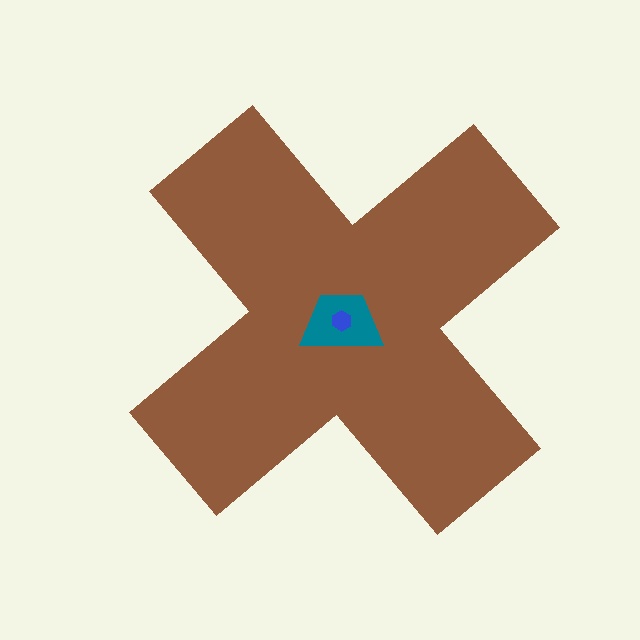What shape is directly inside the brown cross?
The teal trapezoid.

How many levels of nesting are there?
3.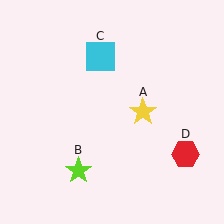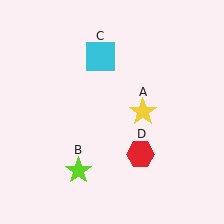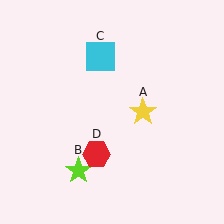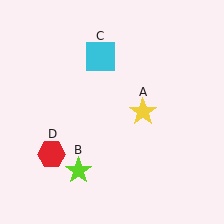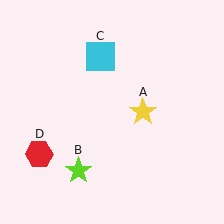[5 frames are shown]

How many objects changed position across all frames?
1 object changed position: red hexagon (object D).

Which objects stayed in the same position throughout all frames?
Yellow star (object A) and lime star (object B) and cyan square (object C) remained stationary.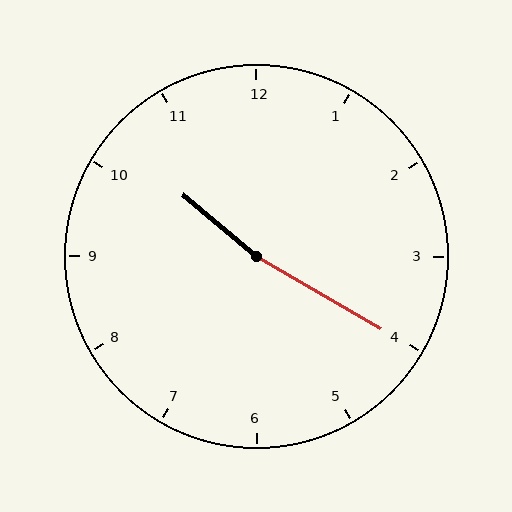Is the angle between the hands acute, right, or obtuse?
It is obtuse.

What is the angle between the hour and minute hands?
Approximately 170 degrees.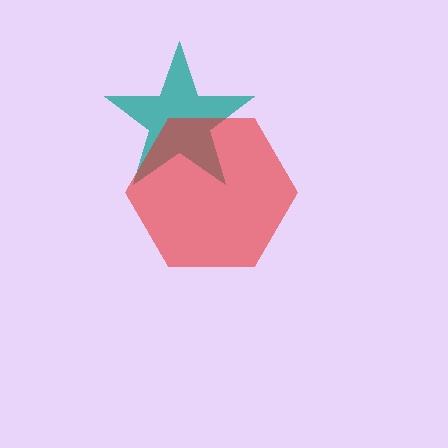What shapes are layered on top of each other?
The layered shapes are: a teal star, a red hexagon.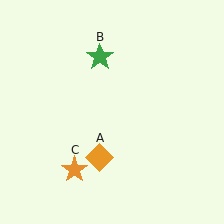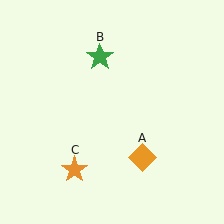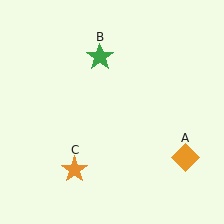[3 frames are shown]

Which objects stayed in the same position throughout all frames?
Green star (object B) and orange star (object C) remained stationary.